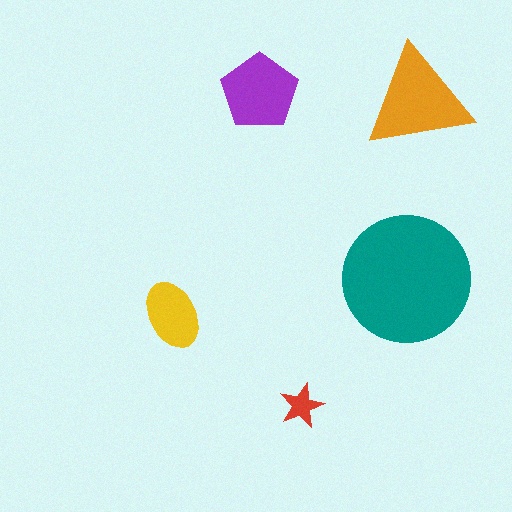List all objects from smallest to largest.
The red star, the yellow ellipse, the purple pentagon, the orange triangle, the teal circle.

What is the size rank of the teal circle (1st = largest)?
1st.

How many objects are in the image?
There are 5 objects in the image.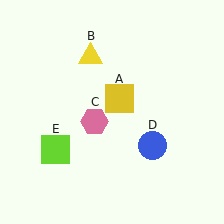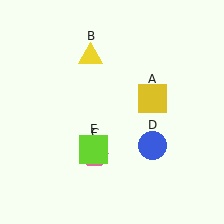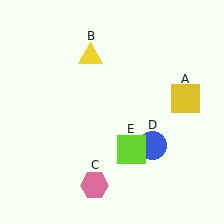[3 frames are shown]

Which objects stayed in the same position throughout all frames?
Yellow triangle (object B) and blue circle (object D) remained stationary.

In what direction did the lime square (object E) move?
The lime square (object E) moved right.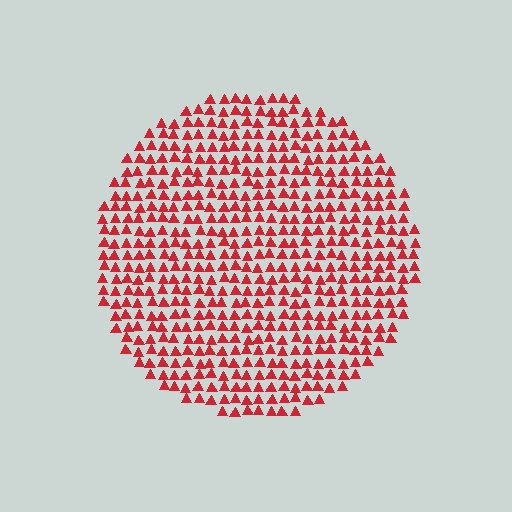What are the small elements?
The small elements are triangles.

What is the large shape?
The large shape is a circle.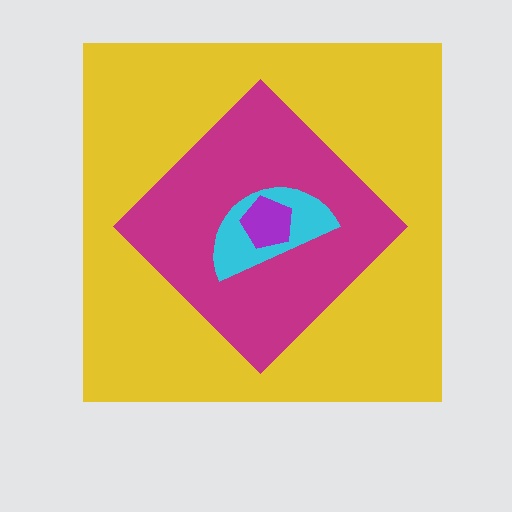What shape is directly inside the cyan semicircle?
The purple pentagon.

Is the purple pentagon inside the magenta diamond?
Yes.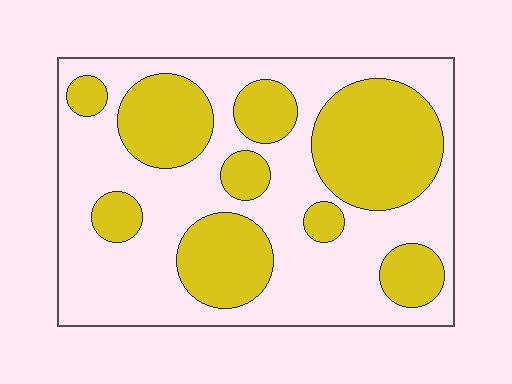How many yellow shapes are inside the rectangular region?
9.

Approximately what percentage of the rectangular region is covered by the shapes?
Approximately 40%.